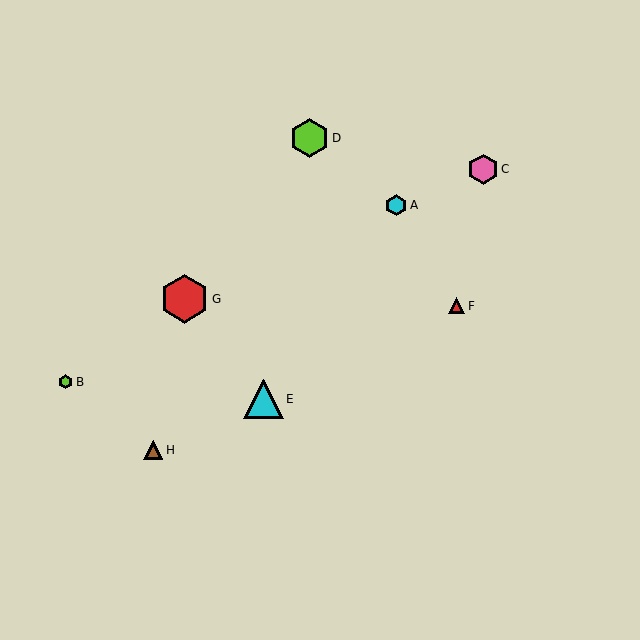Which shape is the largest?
The red hexagon (labeled G) is the largest.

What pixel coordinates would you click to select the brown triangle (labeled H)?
Click at (153, 450) to select the brown triangle H.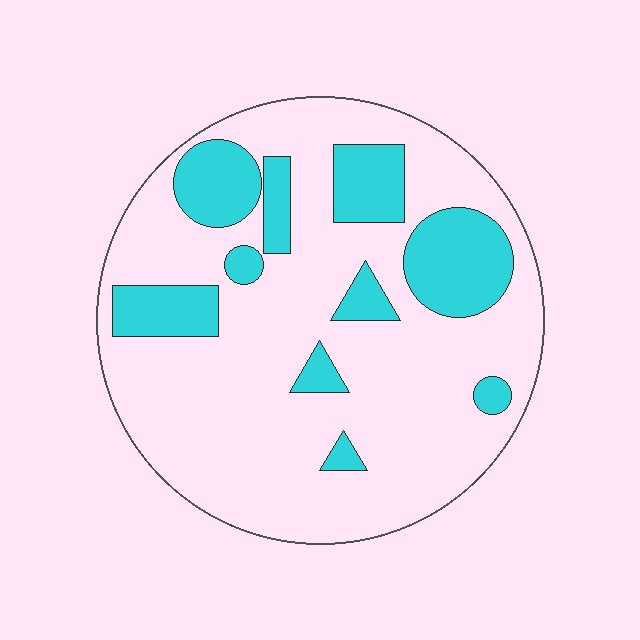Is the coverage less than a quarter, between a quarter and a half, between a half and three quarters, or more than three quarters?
Less than a quarter.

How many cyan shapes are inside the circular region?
10.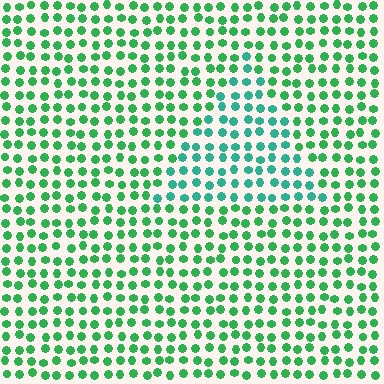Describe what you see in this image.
The image is filled with small green elements in a uniform arrangement. A triangle-shaped region is visible where the elements are tinted to a slightly different hue, forming a subtle color boundary.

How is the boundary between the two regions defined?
The boundary is defined purely by a slight shift in hue (about 30 degrees). Spacing, size, and orientation are identical on both sides.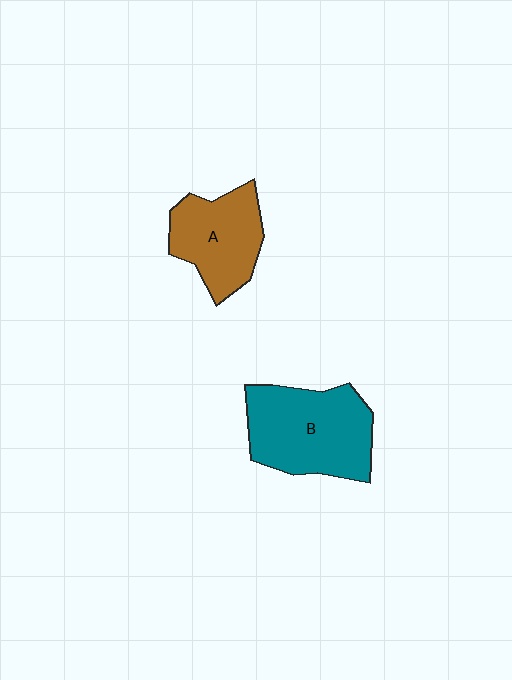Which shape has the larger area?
Shape B (teal).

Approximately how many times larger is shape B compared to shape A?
Approximately 1.4 times.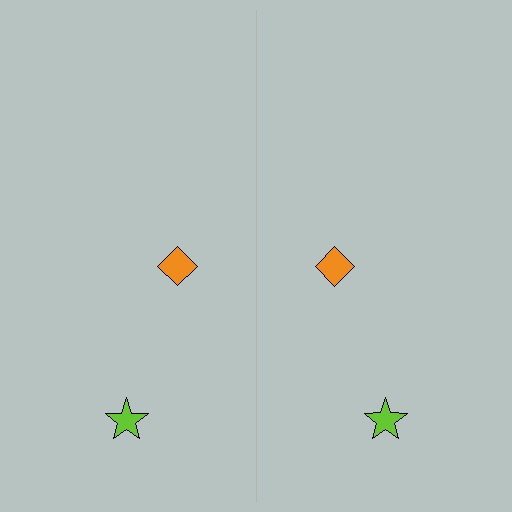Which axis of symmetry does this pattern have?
The pattern has a vertical axis of symmetry running through the center of the image.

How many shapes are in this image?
There are 4 shapes in this image.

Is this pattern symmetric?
Yes, this pattern has bilateral (reflection) symmetry.